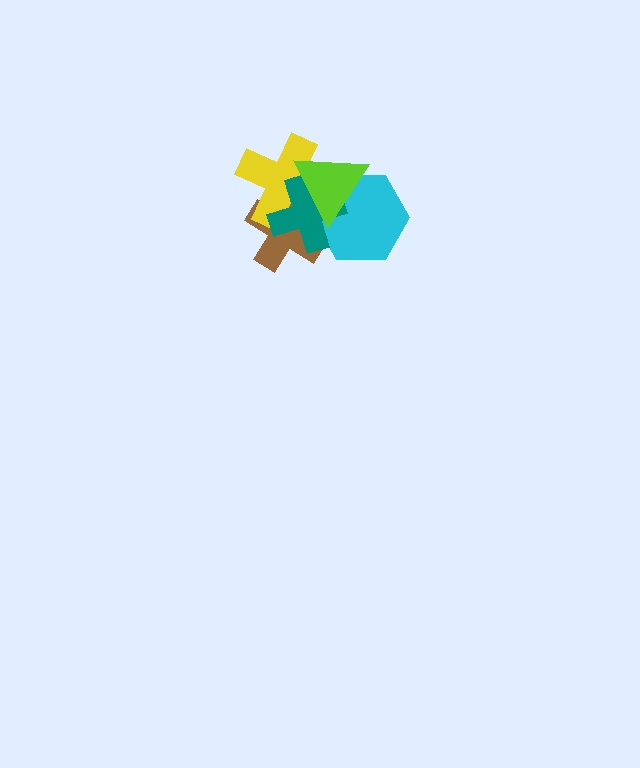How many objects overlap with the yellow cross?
4 objects overlap with the yellow cross.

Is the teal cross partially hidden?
Yes, it is partially covered by another shape.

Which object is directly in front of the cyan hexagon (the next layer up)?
The teal cross is directly in front of the cyan hexagon.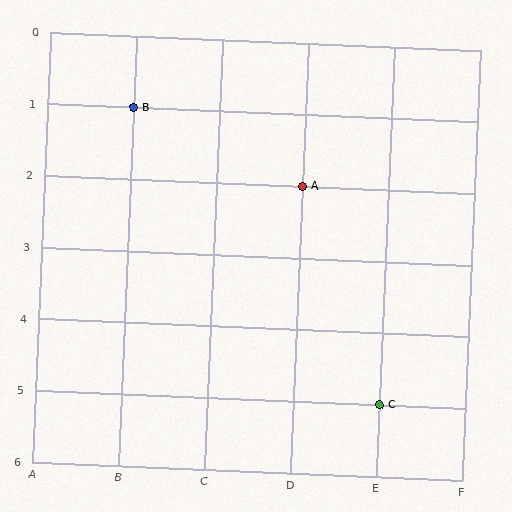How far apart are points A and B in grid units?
Points A and B are 2 columns and 1 row apart (about 2.2 grid units diagonally).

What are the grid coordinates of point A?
Point A is at grid coordinates (D, 2).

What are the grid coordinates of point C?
Point C is at grid coordinates (E, 5).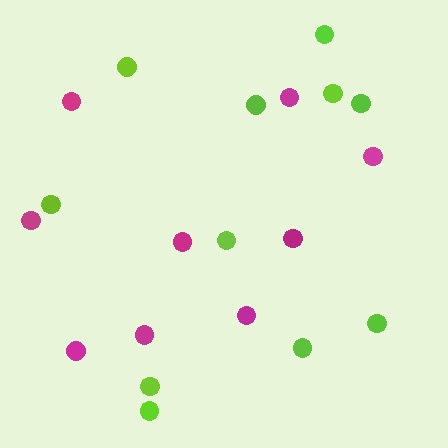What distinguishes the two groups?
There are 2 groups: one group of magenta circles (9) and one group of lime circles (11).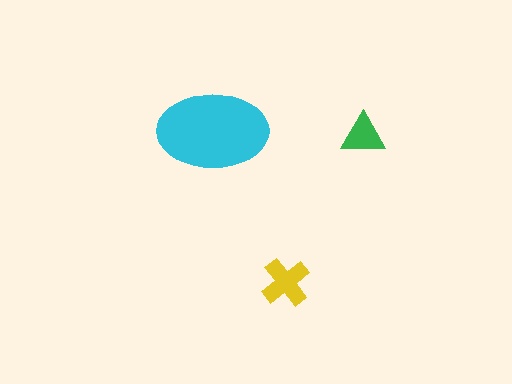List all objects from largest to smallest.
The cyan ellipse, the yellow cross, the green triangle.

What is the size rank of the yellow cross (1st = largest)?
2nd.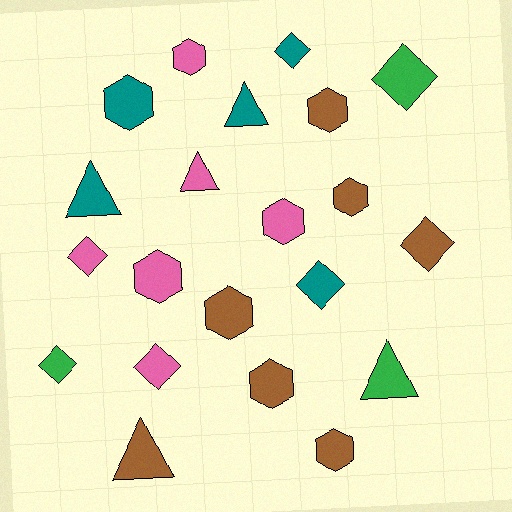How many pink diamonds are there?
There are 2 pink diamonds.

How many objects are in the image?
There are 21 objects.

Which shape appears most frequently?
Hexagon, with 9 objects.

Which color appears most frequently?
Brown, with 7 objects.